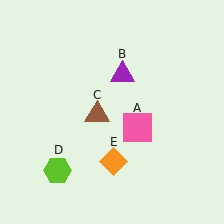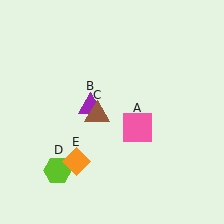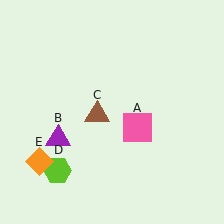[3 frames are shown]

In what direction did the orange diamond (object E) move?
The orange diamond (object E) moved left.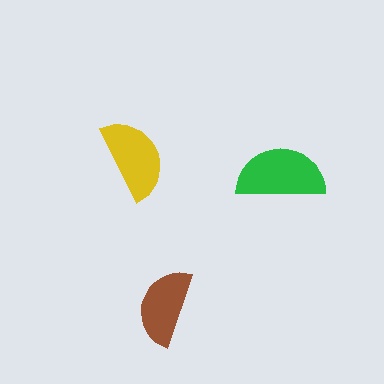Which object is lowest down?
The brown semicircle is bottommost.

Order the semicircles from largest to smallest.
the green one, the yellow one, the brown one.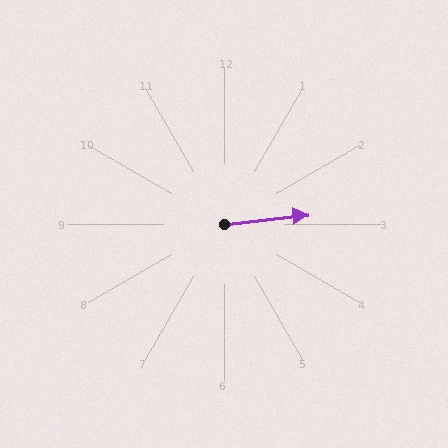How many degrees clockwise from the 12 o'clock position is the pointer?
Approximately 83 degrees.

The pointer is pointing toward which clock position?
Roughly 3 o'clock.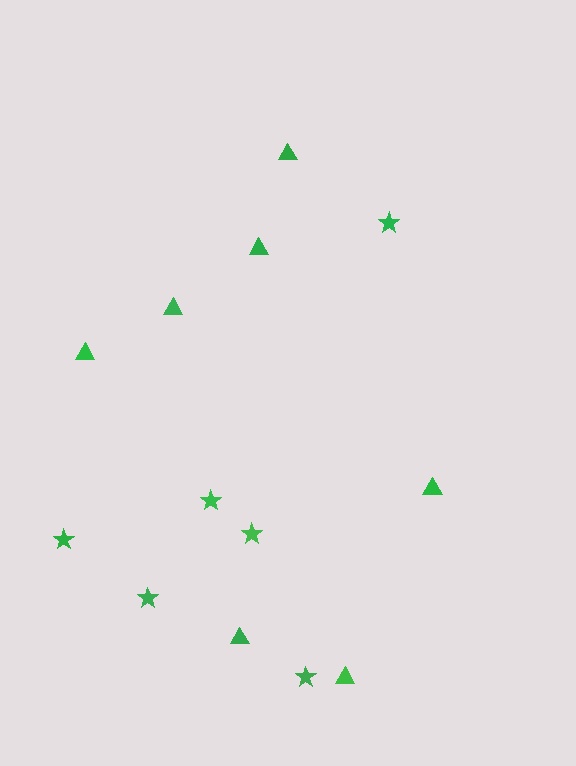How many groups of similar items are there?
There are 2 groups: one group of stars (6) and one group of triangles (7).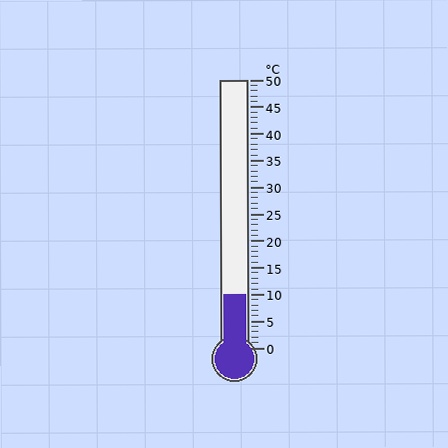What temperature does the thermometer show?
The thermometer shows approximately 10°C.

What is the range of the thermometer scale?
The thermometer scale ranges from 0°C to 50°C.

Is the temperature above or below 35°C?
The temperature is below 35°C.